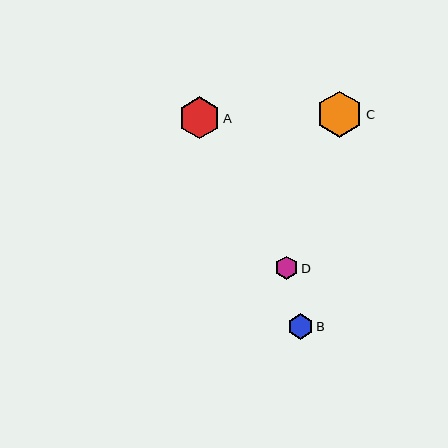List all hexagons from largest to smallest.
From largest to smallest: C, A, B, D.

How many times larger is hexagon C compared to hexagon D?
Hexagon C is approximately 2.0 times the size of hexagon D.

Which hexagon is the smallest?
Hexagon D is the smallest with a size of approximately 23 pixels.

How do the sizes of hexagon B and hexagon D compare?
Hexagon B and hexagon D are approximately the same size.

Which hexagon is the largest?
Hexagon C is the largest with a size of approximately 46 pixels.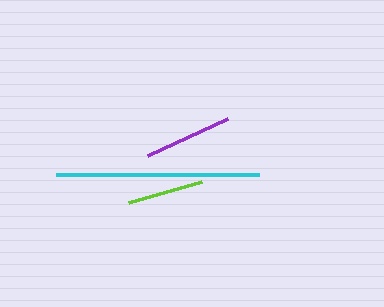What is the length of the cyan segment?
The cyan segment is approximately 203 pixels long.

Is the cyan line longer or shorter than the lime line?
The cyan line is longer than the lime line.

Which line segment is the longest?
The cyan line is the longest at approximately 203 pixels.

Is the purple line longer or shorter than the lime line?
The purple line is longer than the lime line.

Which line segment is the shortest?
The lime line is the shortest at approximately 76 pixels.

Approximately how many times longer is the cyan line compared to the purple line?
The cyan line is approximately 2.3 times the length of the purple line.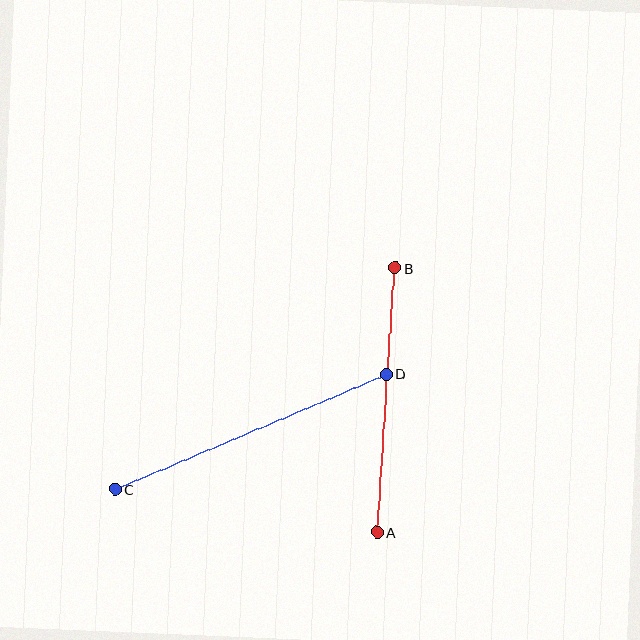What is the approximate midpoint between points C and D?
The midpoint is at approximately (250, 432) pixels.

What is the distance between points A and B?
The distance is approximately 265 pixels.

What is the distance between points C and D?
The distance is approximately 294 pixels.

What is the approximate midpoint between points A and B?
The midpoint is at approximately (386, 400) pixels.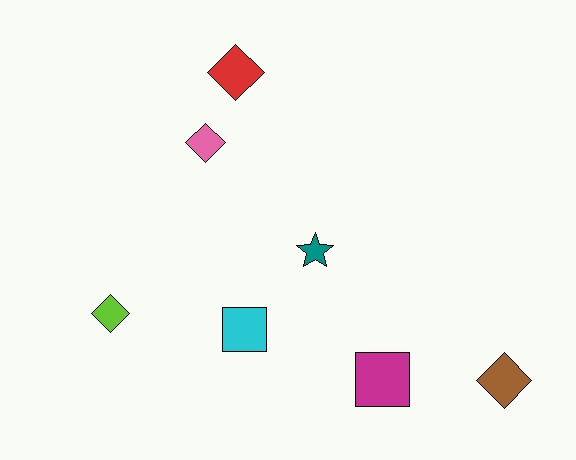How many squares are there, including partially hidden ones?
There are 2 squares.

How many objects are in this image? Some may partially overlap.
There are 7 objects.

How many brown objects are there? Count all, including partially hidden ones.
There is 1 brown object.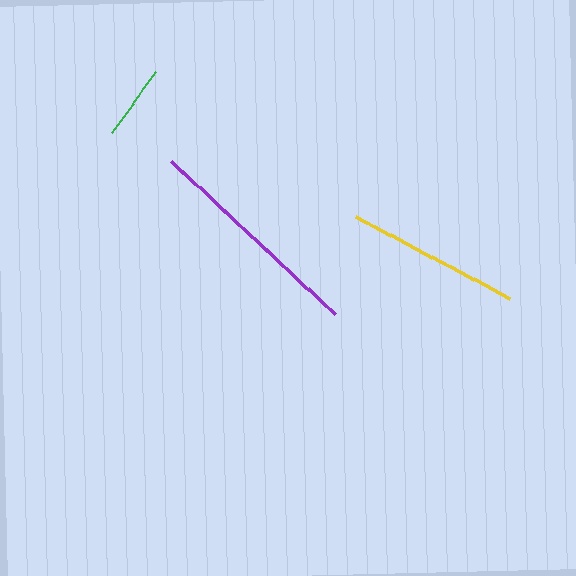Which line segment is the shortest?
The green line is the shortest at approximately 75 pixels.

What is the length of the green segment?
The green segment is approximately 75 pixels long.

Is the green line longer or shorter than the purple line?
The purple line is longer than the green line.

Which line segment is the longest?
The purple line is the longest at approximately 224 pixels.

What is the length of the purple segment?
The purple segment is approximately 224 pixels long.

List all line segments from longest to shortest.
From longest to shortest: purple, yellow, green.